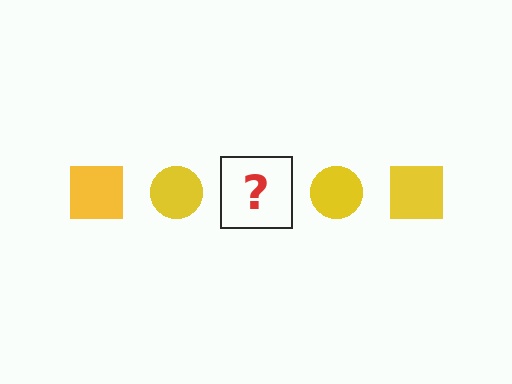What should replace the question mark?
The question mark should be replaced with a yellow square.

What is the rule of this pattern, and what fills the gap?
The rule is that the pattern cycles through square, circle shapes in yellow. The gap should be filled with a yellow square.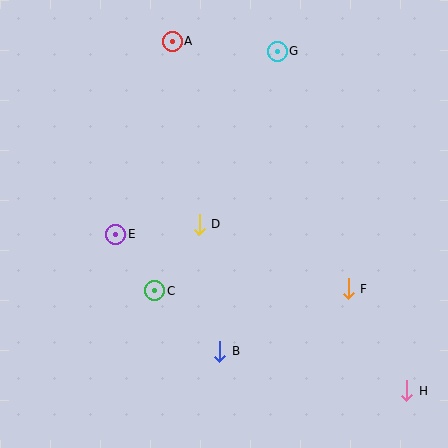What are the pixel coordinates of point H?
Point H is at (407, 391).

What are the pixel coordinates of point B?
Point B is at (220, 351).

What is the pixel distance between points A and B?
The distance between A and B is 313 pixels.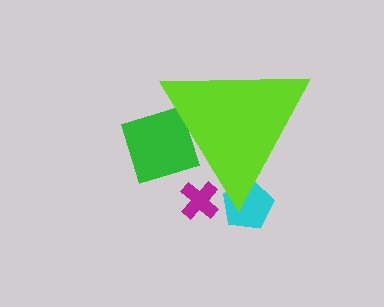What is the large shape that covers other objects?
A lime triangle.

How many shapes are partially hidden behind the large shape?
3 shapes are partially hidden.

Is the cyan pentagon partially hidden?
Yes, the cyan pentagon is partially hidden behind the lime triangle.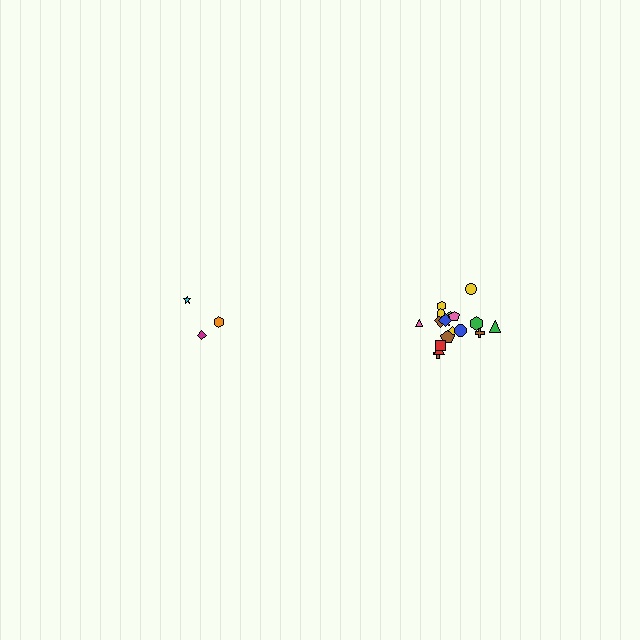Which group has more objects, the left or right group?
The right group.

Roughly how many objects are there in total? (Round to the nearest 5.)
Roughly 20 objects in total.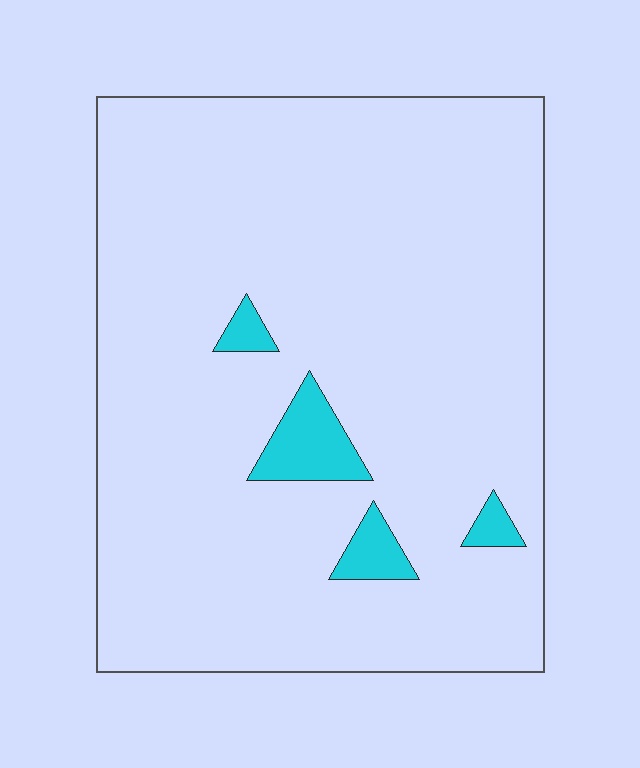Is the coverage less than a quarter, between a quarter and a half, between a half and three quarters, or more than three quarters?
Less than a quarter.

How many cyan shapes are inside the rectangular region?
4.